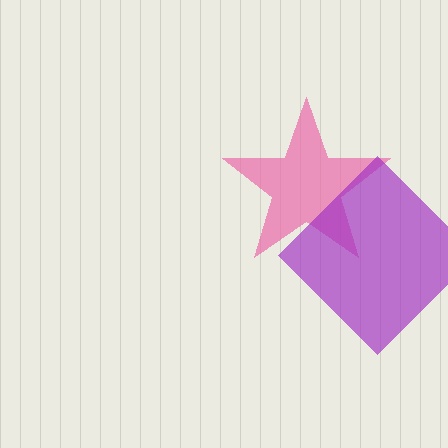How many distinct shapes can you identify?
There are 2 distinct shapes: a pink star, a purple diamond.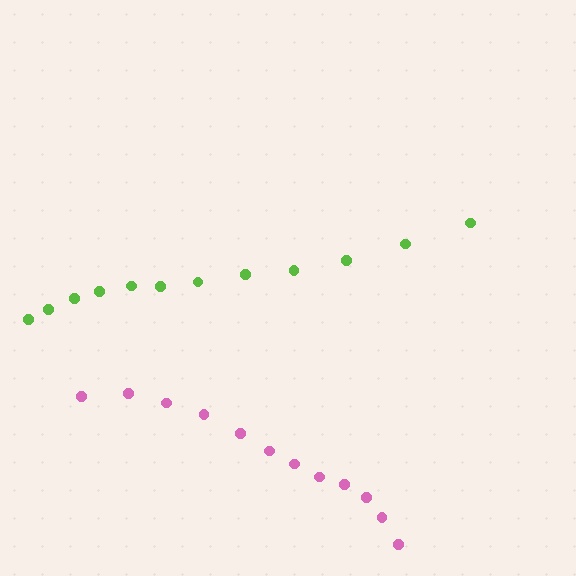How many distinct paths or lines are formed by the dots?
There are 2 distinct paths.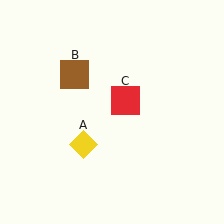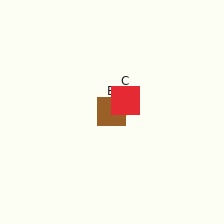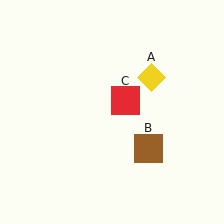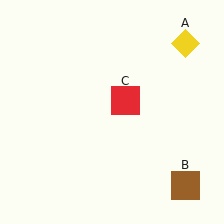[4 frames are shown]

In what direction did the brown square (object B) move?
The brown square (object B) moved down and to the right.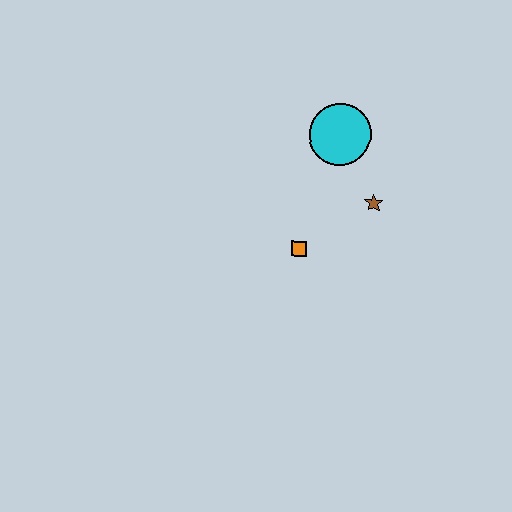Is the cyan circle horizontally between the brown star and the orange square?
Yes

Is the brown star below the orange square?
No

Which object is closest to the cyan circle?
The brown star is closest to the cyan circle.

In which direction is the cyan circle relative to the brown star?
The cyan circle is above the brown star.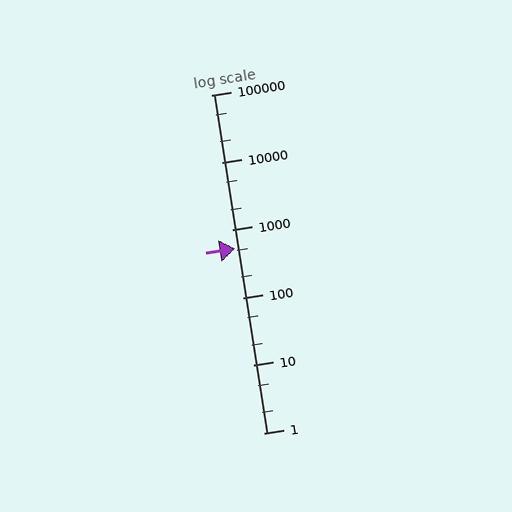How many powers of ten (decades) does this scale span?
The scale spans 5 decades, from 1 to 100000.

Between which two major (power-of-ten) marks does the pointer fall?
The pointer is between 100 and 1000.